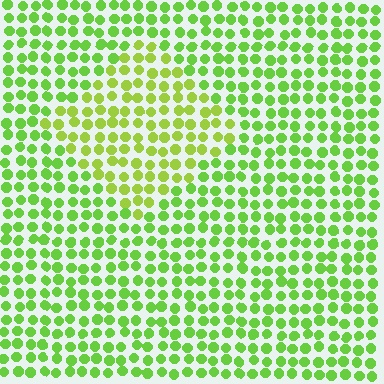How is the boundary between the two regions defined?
The boundary is defined purely by a slight shift in hue (about 22 degrees). Spacing, size, and orientation are identical on both sides.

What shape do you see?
I see a diamond.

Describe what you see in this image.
The image is filled with small lime elements in a uniform arrangement. A diamond-shaped region is visible where the elements are tinted to a slightly different hue, forming a subtle color boundary.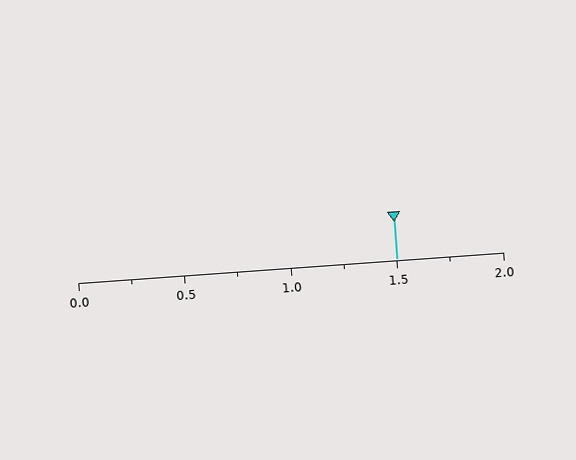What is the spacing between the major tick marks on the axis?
The major ticks are spaced 0.5 apart.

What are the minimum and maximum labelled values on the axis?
The axis runs from 0.0 to 2.0.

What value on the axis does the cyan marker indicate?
The marker indicates approximately 1.5.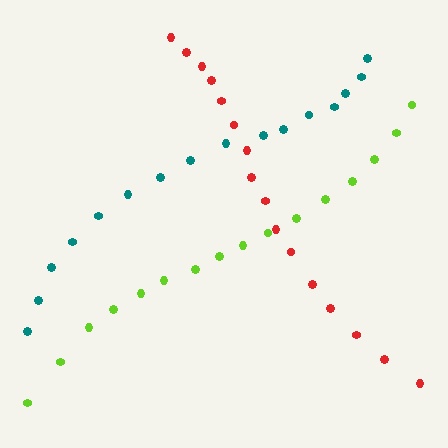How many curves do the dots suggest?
There are 3 distinct paths.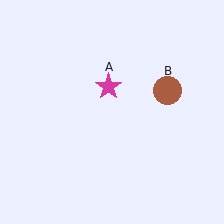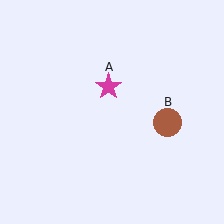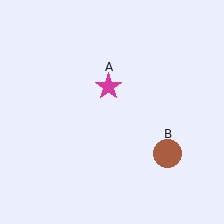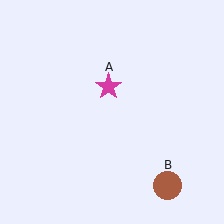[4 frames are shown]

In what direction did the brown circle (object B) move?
The brown circle (object B) moved down.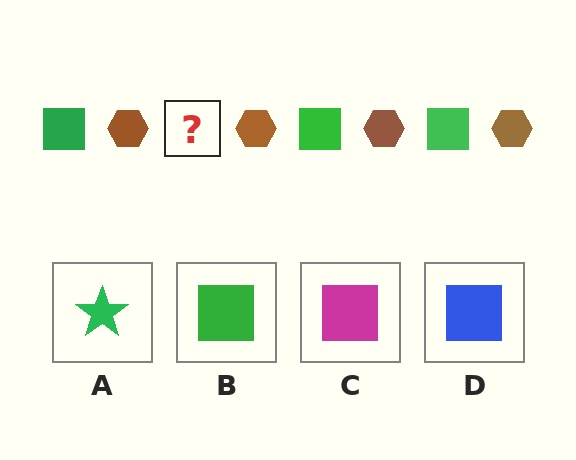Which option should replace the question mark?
Option B.